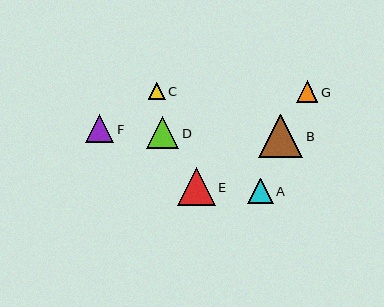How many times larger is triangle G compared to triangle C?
Triangle G is approximately 1.3 times the size of triangle C.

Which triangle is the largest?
Triangle B is the largest with a size of approximately 44 pixels.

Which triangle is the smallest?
Triangle C is the smallest with a size of approximately 17 pixels.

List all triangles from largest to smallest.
From largest to smallest: B, E, D, F, A, G, C.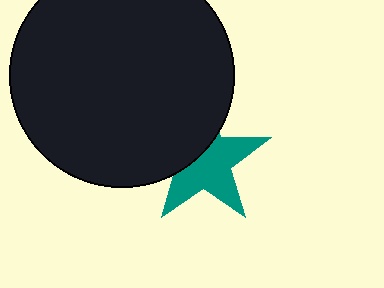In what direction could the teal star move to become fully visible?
The teal star could move toward the lower-right. That would shift it out from behind the black circle entirely.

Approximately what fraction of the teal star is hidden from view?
Roughly 39% of the teal star is hidden behind the black circle.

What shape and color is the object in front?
The object in front is a black circle.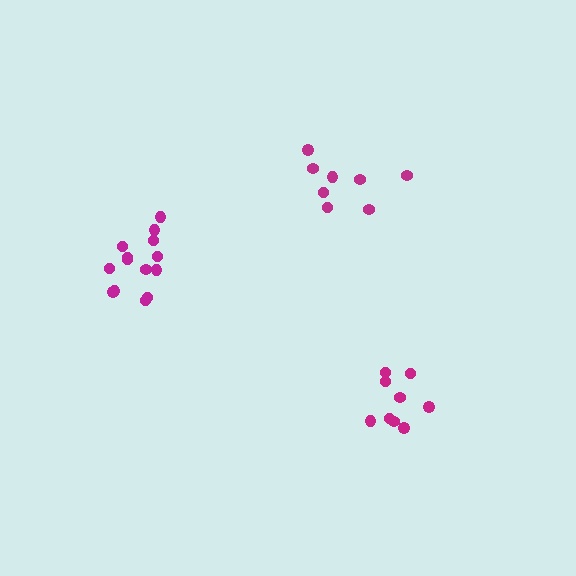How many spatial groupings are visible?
There are 3 spatial groupings.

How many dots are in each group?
Group 1: 9 dots, Group 2: 14 dots, Group 3: 8 dots (31 total).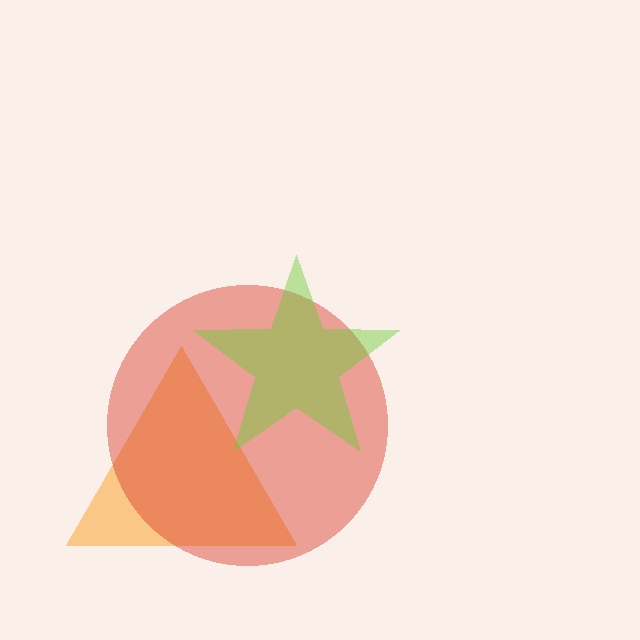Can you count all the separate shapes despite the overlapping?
Yes, there are 3 separate shapes.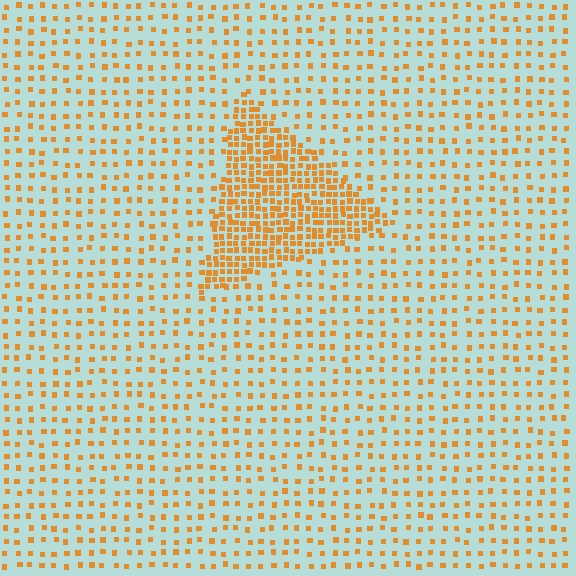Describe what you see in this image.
The image contains small orange elements arranged at two different densities. A triangle-shaped region is visible where the elements are more densely packed than the surrounding area.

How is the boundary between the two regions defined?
The boundary is defined by a change in element density (approximately 3.0x ratio). All elements are the same color, size, and shape.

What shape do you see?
I see a triangle.